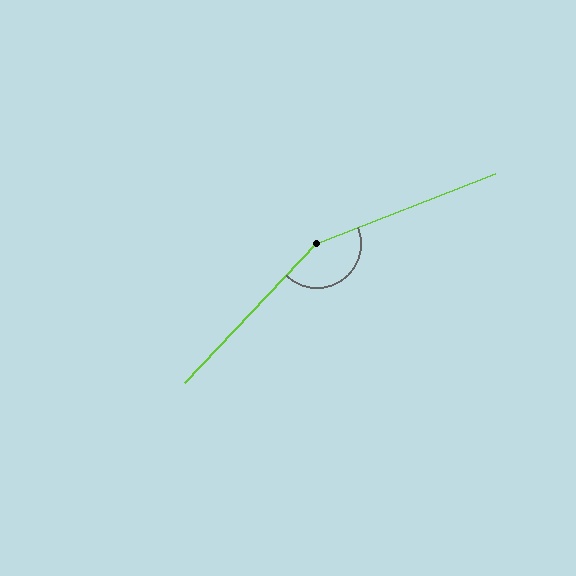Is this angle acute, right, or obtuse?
It is obtuse.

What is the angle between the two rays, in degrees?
Approximately 155 degrees.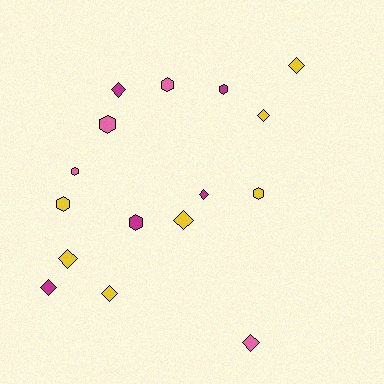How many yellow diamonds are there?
There are 5 yellow diamonds.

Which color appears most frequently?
Yellow, with 7 objects.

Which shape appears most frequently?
Diamond, with 9 objects.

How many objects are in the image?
There are 16 objects.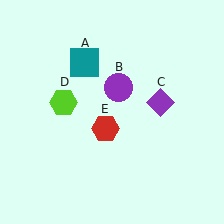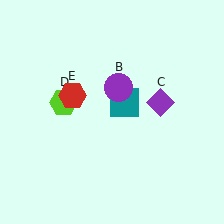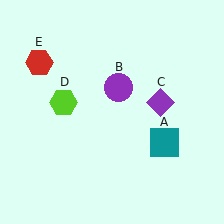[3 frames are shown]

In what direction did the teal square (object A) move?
The teal square (object A) moved down and to the right.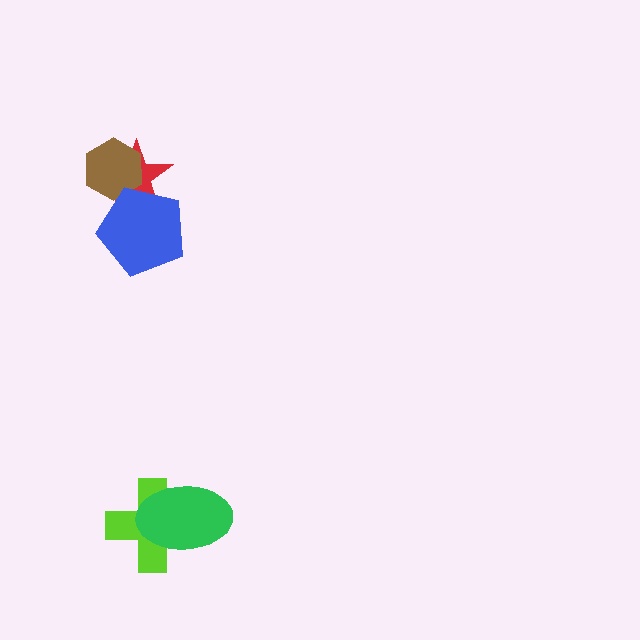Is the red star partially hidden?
Yes, it is partially covered by another shape.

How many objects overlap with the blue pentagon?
2 objects overlap with the blue pentagon.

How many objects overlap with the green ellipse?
1 object overlaps with the green ellipse.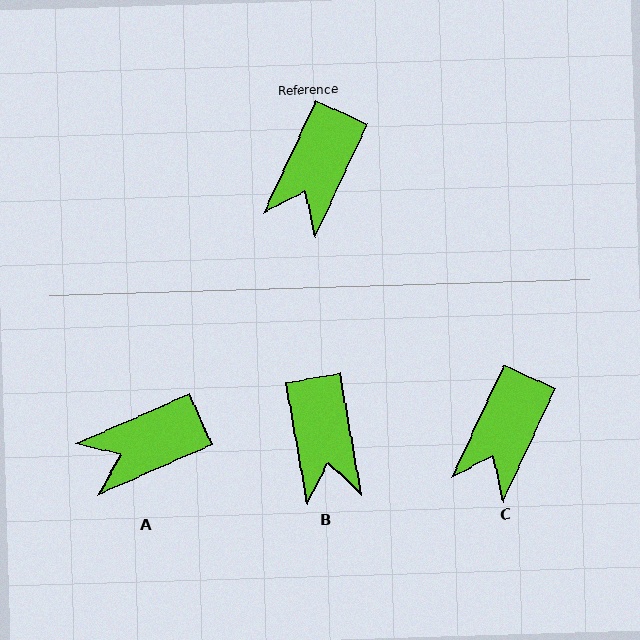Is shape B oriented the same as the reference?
No, it is off by about 35 degrees.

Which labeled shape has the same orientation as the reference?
C.